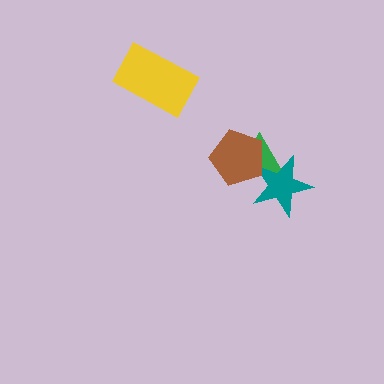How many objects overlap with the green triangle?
2 objects overlap with the green triangle.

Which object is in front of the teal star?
The brown pentagon is in front of the teal star.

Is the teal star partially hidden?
Yes, it is partially covered by another shape.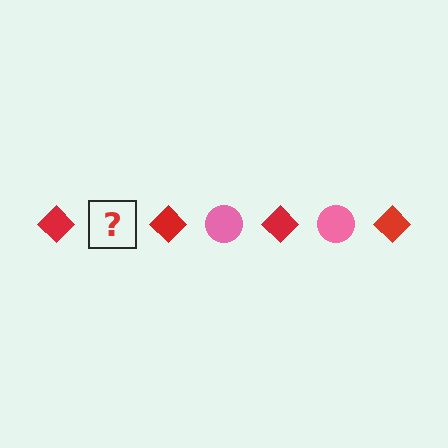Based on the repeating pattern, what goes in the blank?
The blank should be a pink circle.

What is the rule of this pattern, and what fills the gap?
The rule is that the pattern alternates between red diamond and pink circle. The gap should be filled with a pink circle.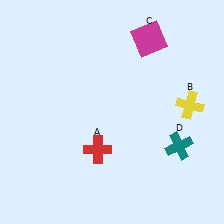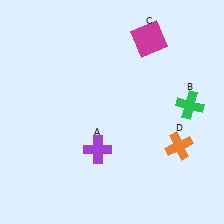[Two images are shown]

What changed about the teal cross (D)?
In Image 1, D is teal. In Image 2, it changed to orange.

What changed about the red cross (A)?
In Image 1, A is red. In Image 2, it changed to purple.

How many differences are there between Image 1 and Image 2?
There are 3 differences between the two images.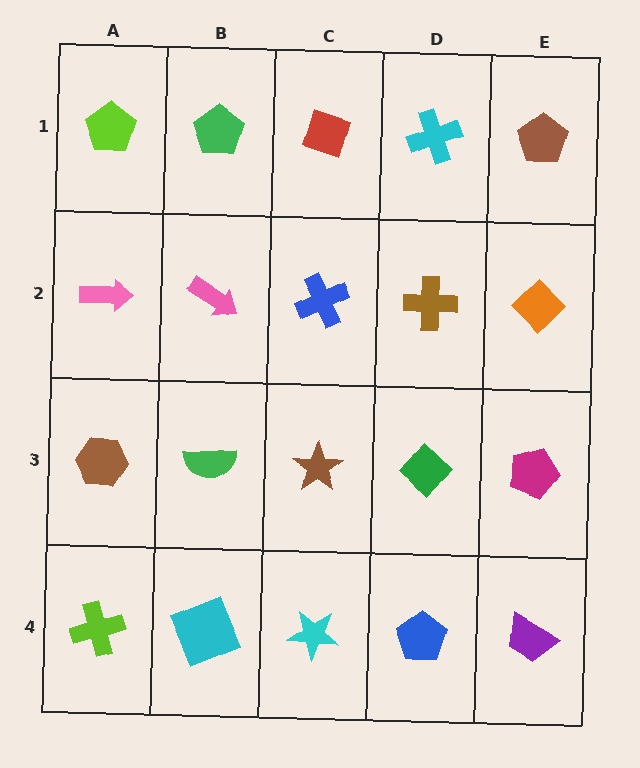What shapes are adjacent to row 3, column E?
An orange diamond (row 2, column E), a purple trapezoid (row 4, column E), a green diamond (row 3, column D).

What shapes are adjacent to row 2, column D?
A cyan cross (row 1, column D), a green diamond (row 3, column D), a blue cross (row 2, column C), an orange diamond (row 2, column E).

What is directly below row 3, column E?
A purple trapezoid.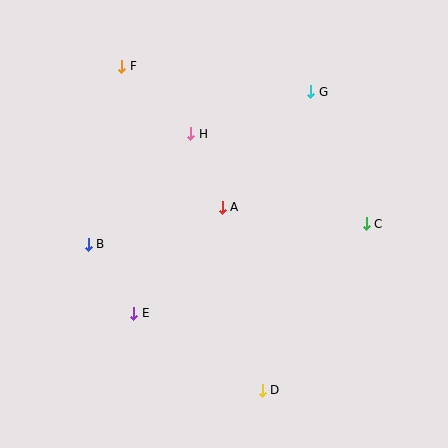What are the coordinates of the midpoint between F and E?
The midpoint between F and E is at (128, 190).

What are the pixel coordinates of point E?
Point E is at (134, 313).